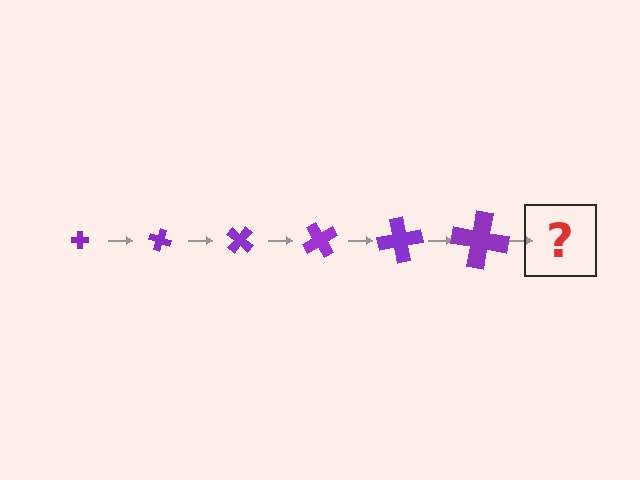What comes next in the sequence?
The next element should be a cross, larger than the previous one and rotated 120 degrees from the start.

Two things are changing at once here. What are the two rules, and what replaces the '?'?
The two rules are that the cross grows larger each step and it rotates 20 degrees each step. The '?' should be a cross, larger than the previous one and rotated 120 degrees from the start.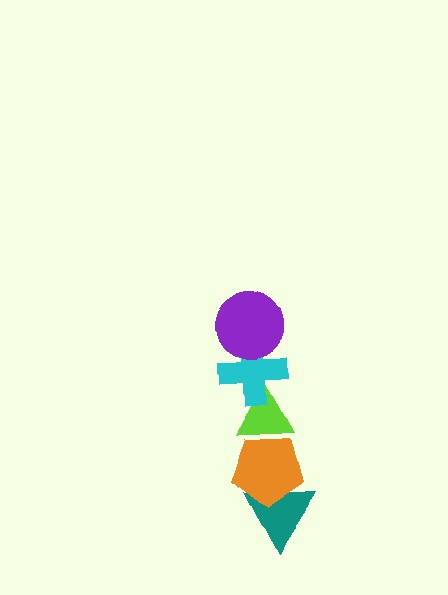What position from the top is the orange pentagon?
The orange pentagon is 4th from the top.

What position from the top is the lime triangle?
The lime triangle is 3rd from the top.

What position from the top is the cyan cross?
The cyan cross is 2nd from the top.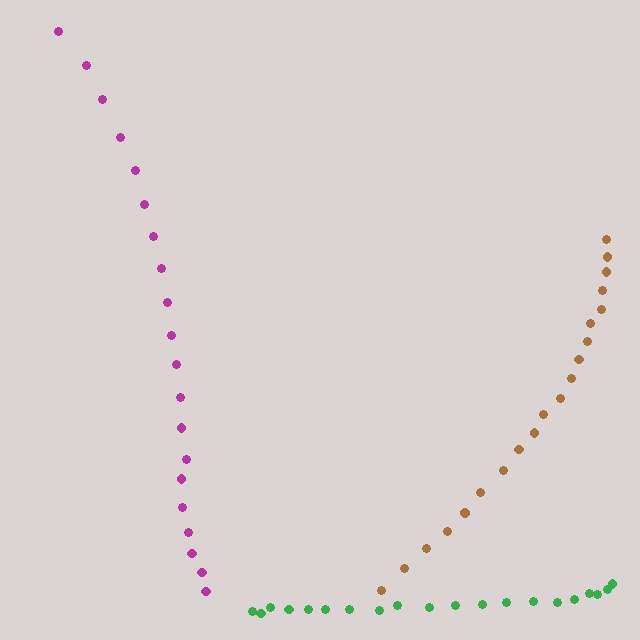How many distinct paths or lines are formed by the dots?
There are 3 distinct paths.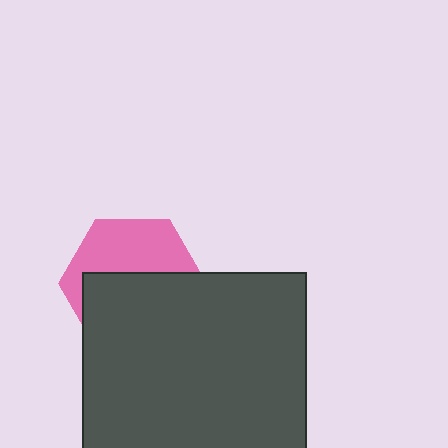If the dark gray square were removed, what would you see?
You would see the complete pink hexagon.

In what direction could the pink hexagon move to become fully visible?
The pink hexagon could move up. That would shift it out from behind the dark gray square entirely.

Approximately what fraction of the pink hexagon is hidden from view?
Roughly 57% of the pink hexagon is hidden behind the dark gray square.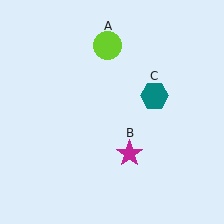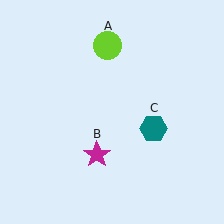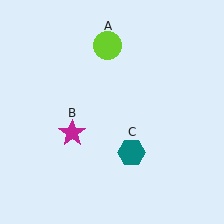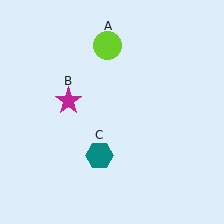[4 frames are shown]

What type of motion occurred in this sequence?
The magenta star (object B), teal hexagon (object C) rotated clockwise around the center of the scene.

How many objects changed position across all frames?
2 objects changed position: magenta star (object B), teal hexagon (object C).